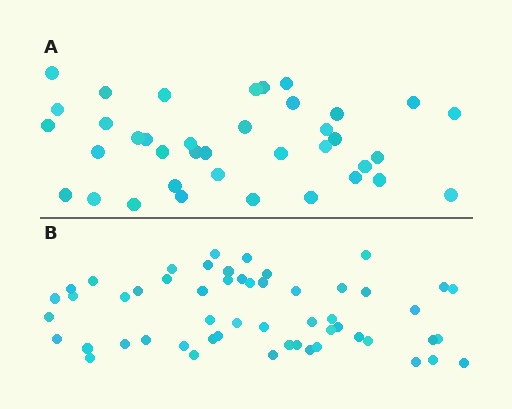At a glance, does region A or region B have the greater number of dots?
Region B (the bottom region) has more dots.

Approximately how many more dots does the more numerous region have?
Region B has approximately 15 more dots than region A.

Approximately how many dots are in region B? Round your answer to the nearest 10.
About 50 dots. (The exact count is 54, which rounds to 50.)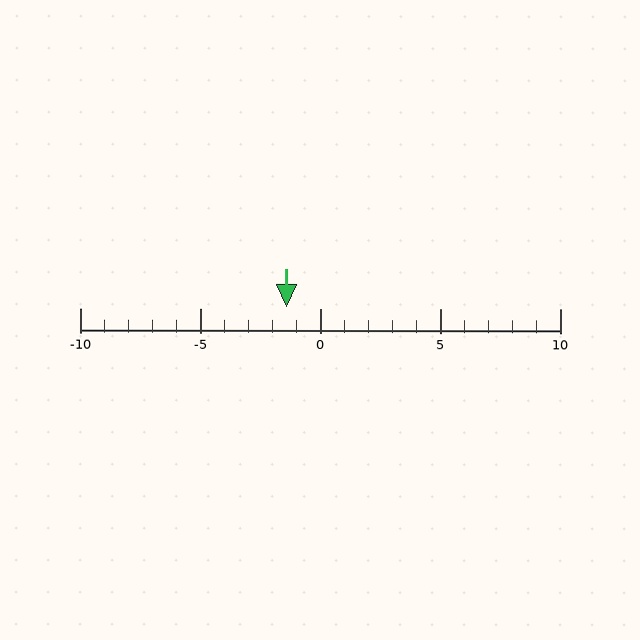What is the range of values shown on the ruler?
The ruler shows values from -10 to 10.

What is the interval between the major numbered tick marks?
The major tick marks are spaced 5 units apart.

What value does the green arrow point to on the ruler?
The green arrow points to approximately -1.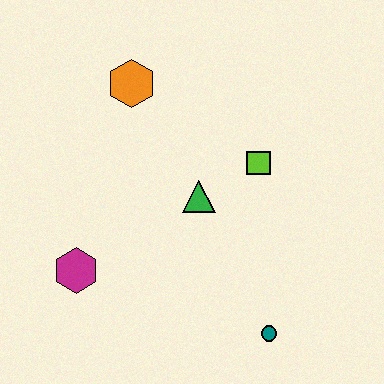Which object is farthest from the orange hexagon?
The teal circle is farthest from the orange hexagon.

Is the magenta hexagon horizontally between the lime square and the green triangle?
No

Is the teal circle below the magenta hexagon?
Yes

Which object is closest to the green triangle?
The lime square is closest to the green triangle.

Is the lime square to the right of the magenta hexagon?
Yes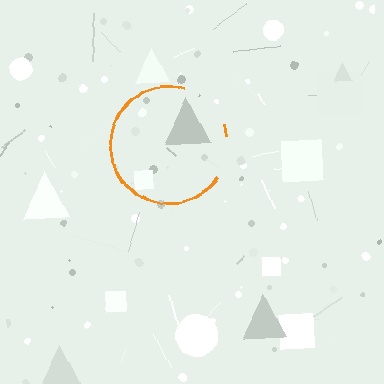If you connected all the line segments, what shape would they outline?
They would outline a circle.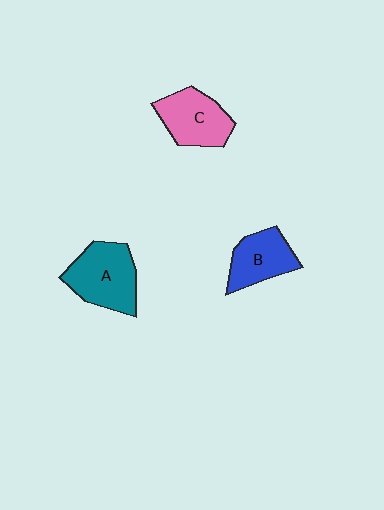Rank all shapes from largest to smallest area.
From largest to smallest: A (teal), C (pink), B (blue).